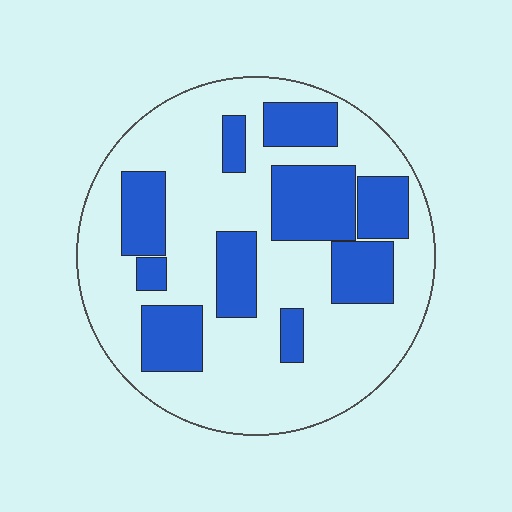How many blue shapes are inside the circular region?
10.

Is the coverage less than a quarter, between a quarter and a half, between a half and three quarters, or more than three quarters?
Between a quarter and a half.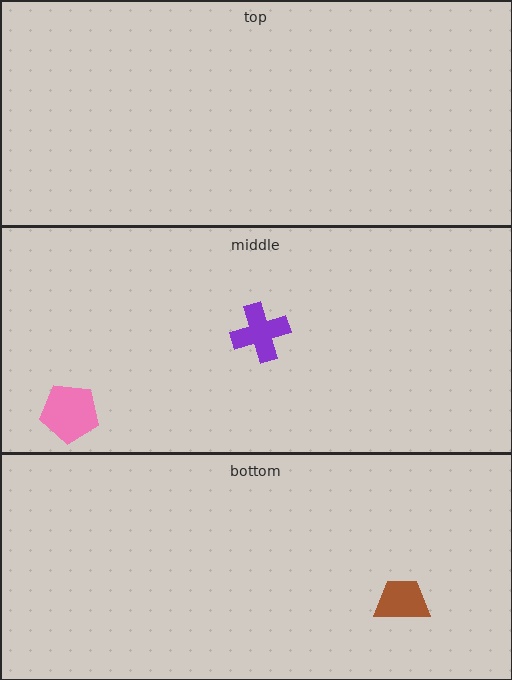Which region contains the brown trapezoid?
The bottom region.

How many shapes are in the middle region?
2.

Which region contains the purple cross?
The middle region.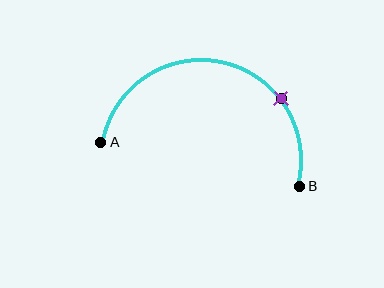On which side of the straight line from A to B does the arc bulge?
The arc bulges above the straight line connecting A and B.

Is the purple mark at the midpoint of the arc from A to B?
No. The purple mark lies on the arc but is closer to endpoint B. The arc midpoint would be at the point on the curve equidistant along the arc from both A and B.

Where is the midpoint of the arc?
The arc midpoint is the point on the curve farthest from the straight line joining A and B. It sits above that line.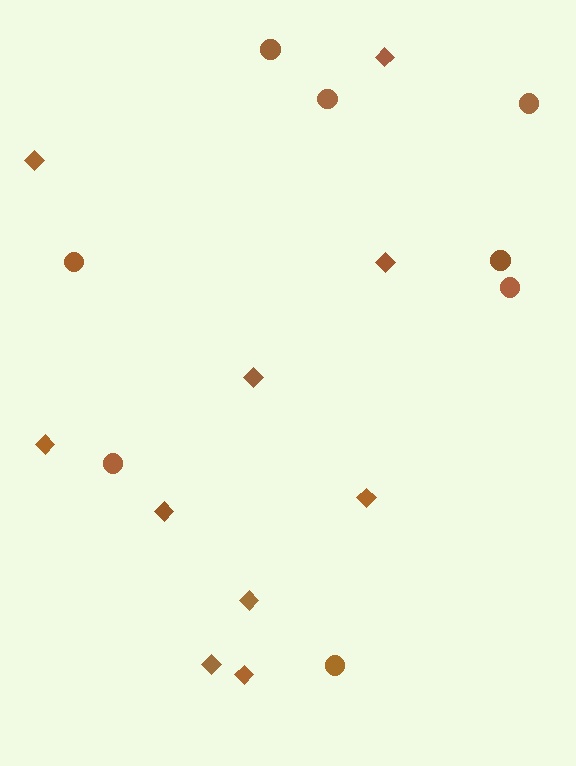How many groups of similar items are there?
There are 2 groups: one group of diamonds (10) and one group of circles (8).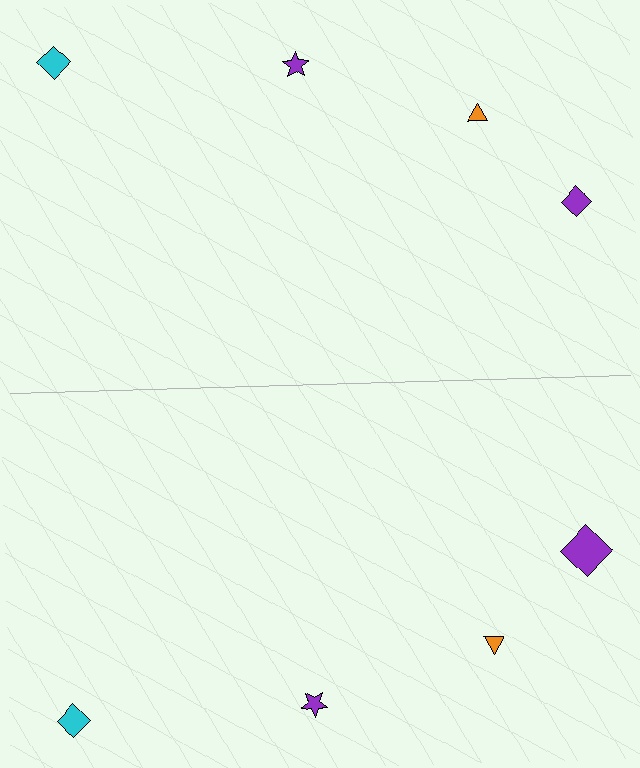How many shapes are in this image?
There are 8 shapes in this image.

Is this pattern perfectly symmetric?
No, the pattern is not perfectly symmetric. The purple diamond on the bottom side has a different size than its mirror counterpart.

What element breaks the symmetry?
The purple diamond on the bottom side has a different size than its mirror counterpart.